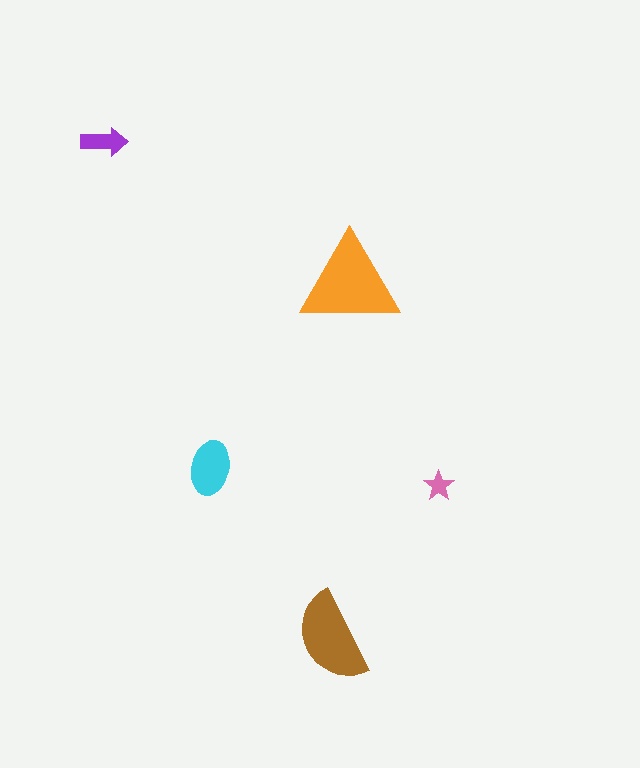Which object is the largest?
The orange triangle.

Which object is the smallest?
The pink star.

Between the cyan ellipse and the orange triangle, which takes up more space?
The orange triangle.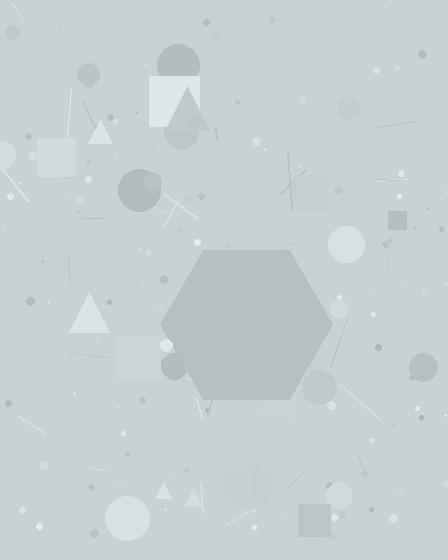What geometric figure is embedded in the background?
A hexagon is embedded in the background.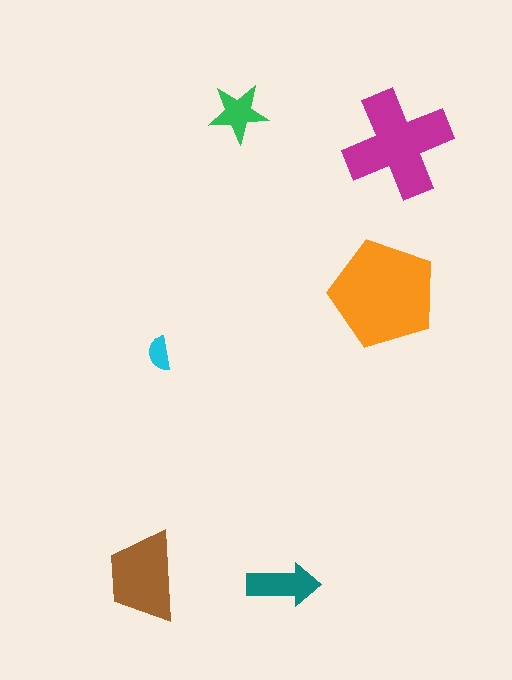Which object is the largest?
The orange pentagon.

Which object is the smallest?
The cyan semicircle.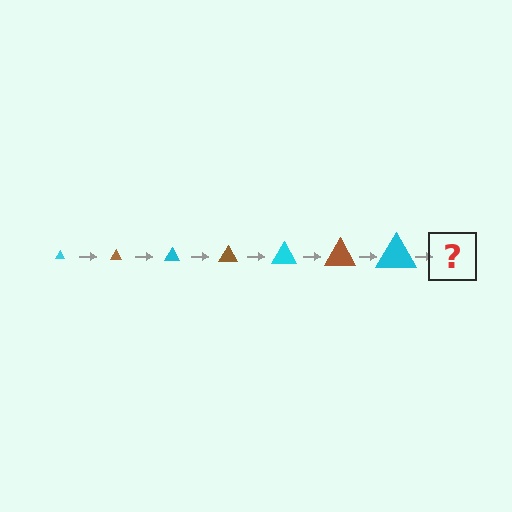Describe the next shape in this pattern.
It should be a brown triangle, larger than the previous one.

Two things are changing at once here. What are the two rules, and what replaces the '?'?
The two rules are that the triangle grows larger each step and the color cycles through cyan and brown. The '?' should be a brown triangle, larger than the previous one.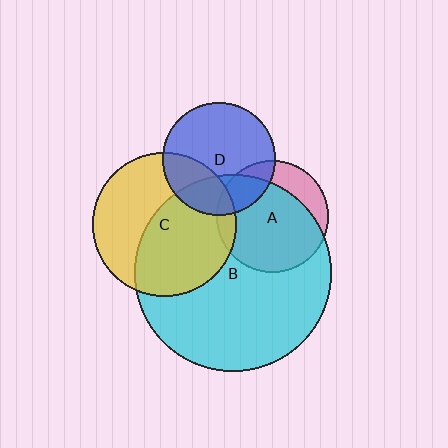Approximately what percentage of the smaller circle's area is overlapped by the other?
Approximately 55%.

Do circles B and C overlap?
Yes.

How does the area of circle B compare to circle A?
Approximately 3.1 times.